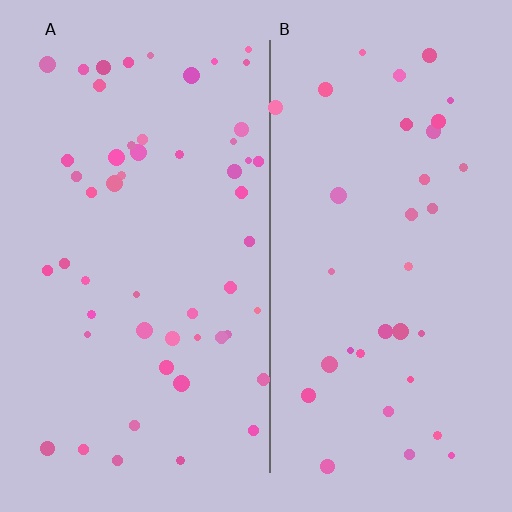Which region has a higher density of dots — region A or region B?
A (the left).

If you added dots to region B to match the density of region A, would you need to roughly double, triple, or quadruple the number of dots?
Approximately double.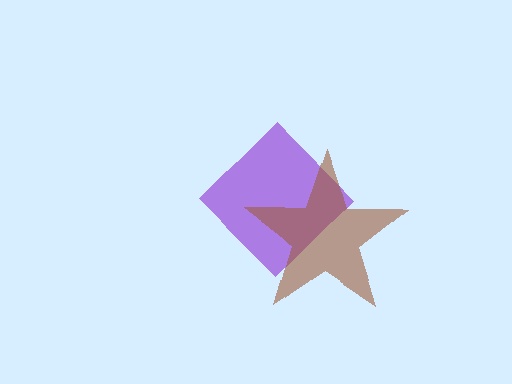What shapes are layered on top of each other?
The layered shapes are: a purple diamond, a brown star.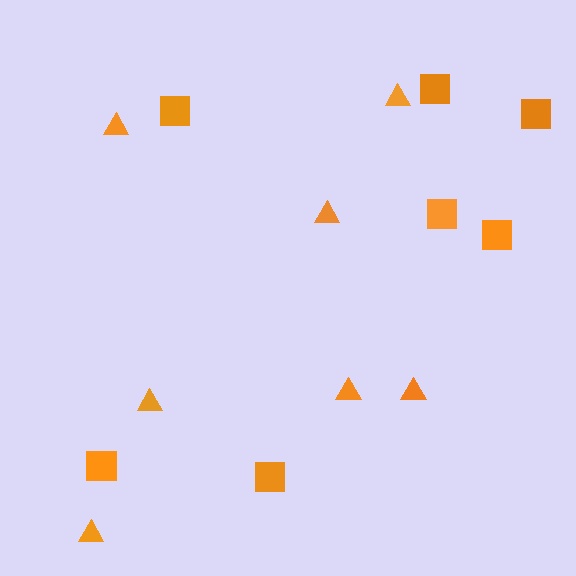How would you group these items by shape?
There are 2 groups: one group of squares (7) and one group of triangles (7).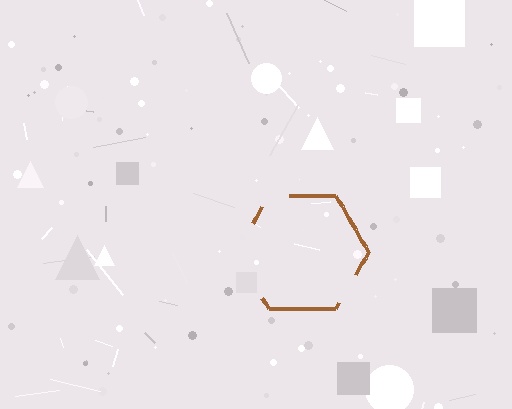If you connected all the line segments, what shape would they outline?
They would outline a hexagon.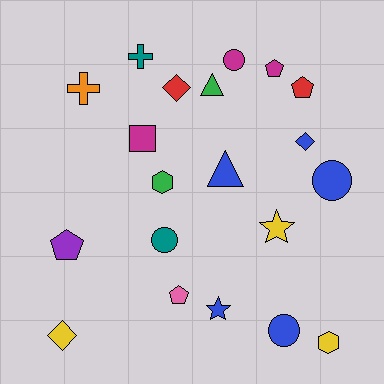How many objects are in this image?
There are 20 objects.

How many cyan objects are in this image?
There are no cyan objects.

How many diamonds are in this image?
There are 3 diamonds.